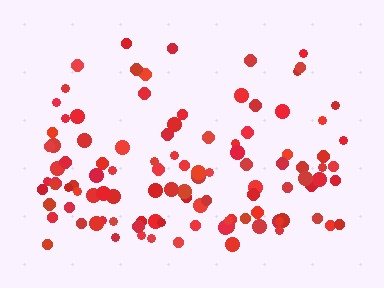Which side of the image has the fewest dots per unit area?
The top.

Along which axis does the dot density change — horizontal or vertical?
Vertical.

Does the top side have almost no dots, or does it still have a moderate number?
Still a moderate number, just noticeably fewer than the bottom.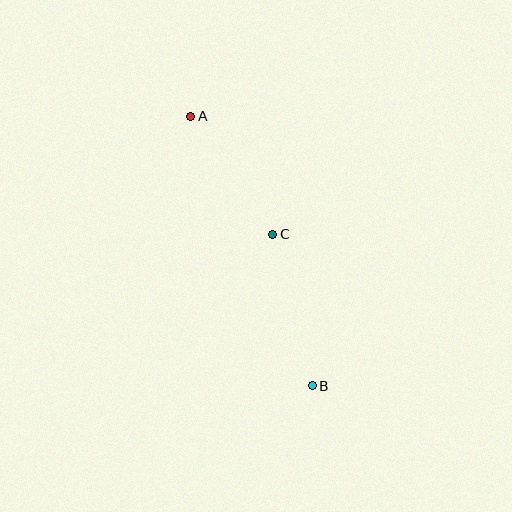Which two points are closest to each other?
Points A and C are closest to each other.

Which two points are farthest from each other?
Points A and B are farthest from each other.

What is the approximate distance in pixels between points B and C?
The distance between B and C is approximately 157 pixels.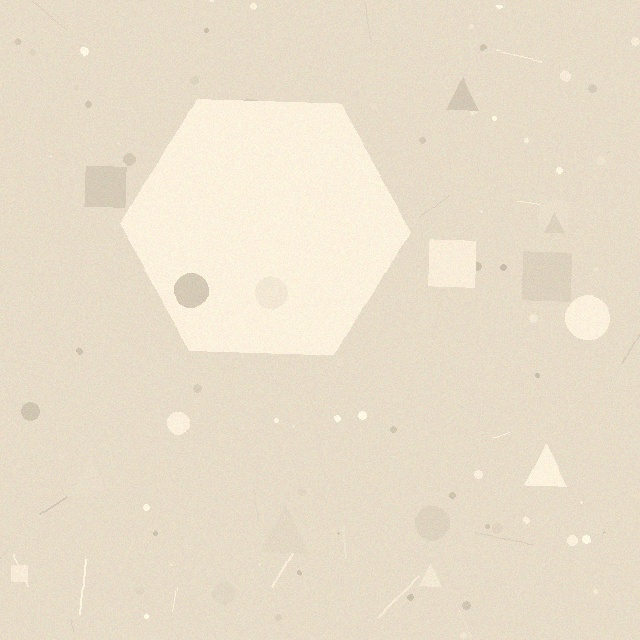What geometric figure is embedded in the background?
A hexagon is embedded in the background.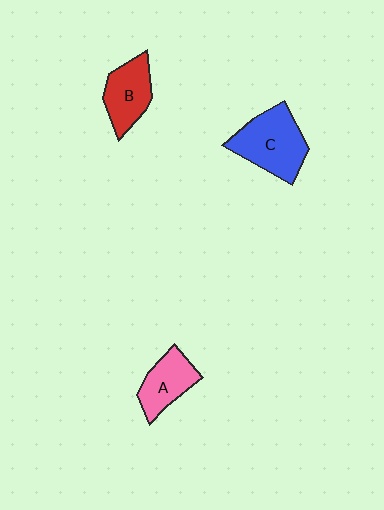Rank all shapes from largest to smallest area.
From largest to smallest: C (blue), B (red), A (pink).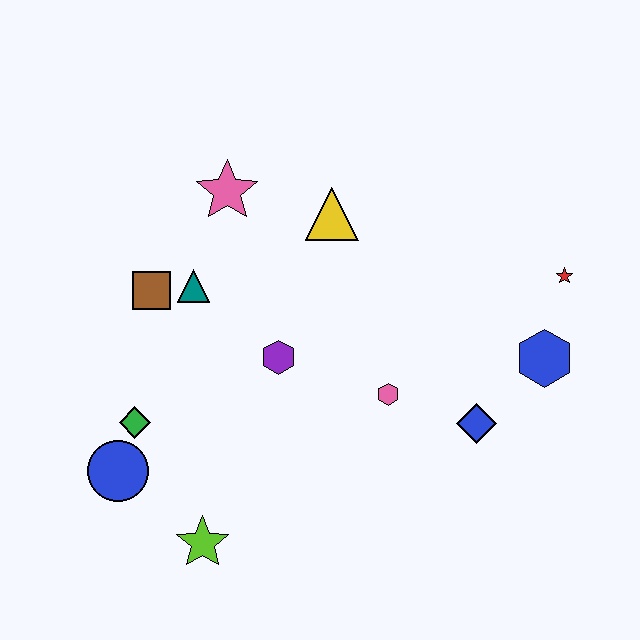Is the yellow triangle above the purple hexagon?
Yes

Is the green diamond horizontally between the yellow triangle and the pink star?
No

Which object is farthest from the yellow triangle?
The lime star is farthest from the yellow triangle.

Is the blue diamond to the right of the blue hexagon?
No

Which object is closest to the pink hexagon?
The blue diamond is closest to the pink hexagon.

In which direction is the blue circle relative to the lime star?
The blue circle is to the left of the lime star.